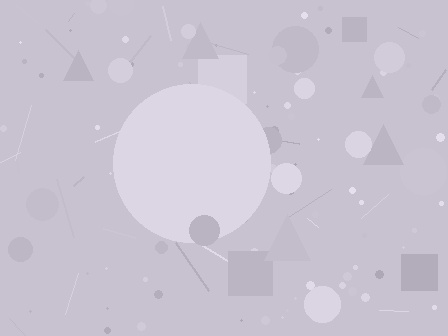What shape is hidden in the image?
A circle is hidden in the image.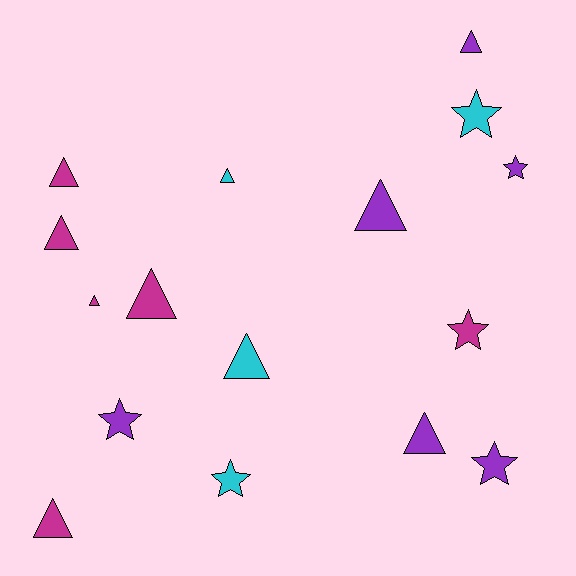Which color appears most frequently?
Magenta, with 6 objects.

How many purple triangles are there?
There are 3 purple triangles.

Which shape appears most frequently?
Triangle, with 10 objects.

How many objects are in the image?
There are 16 objects.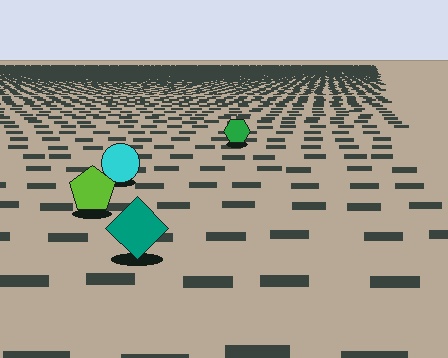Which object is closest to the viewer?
The teal diamond is closest. The texture marks near it are larger and more spread out.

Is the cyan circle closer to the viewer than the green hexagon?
Yes. The cyan circle is closer — you can tell from the texture gradient: the ground texture is coarser near it.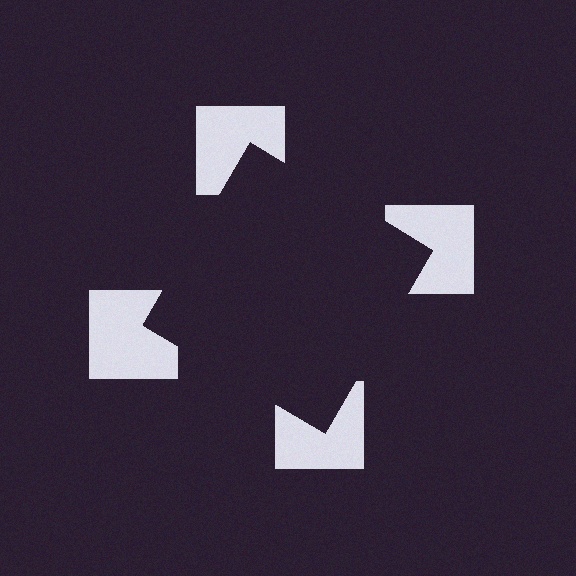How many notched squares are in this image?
There are 4 — one at each vertex of the illusory square.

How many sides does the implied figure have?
4 sides.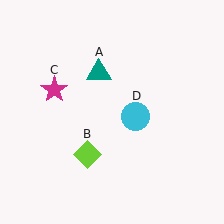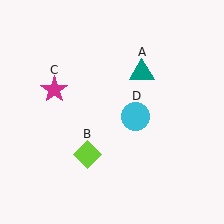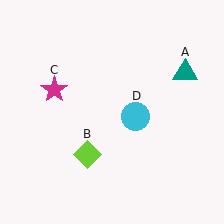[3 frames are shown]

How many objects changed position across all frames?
1 object changed position: teal triangle (object A).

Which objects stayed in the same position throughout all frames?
Lime diamond (object B) and magenta star (object C) and cyan circle (object D) remained stationary.